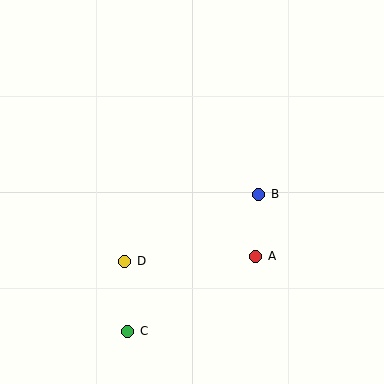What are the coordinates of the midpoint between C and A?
The midpoint between C and A is at (192, 294).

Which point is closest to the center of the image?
Point B at (259, 194) is closest to the center.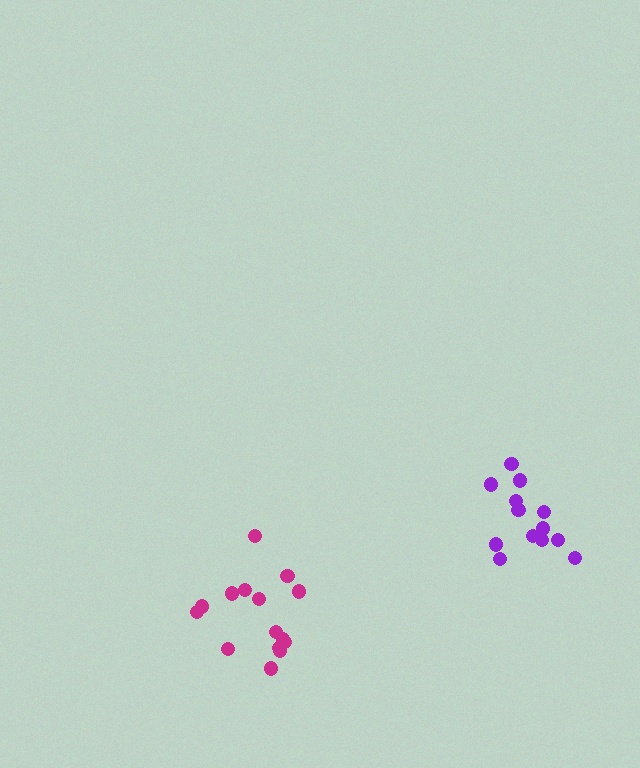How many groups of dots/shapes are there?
There are 2 groups.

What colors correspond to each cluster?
The clusters are colored: purple, magenta.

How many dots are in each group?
Group 1: 13 dots, Group 2: 15 dots (28 total).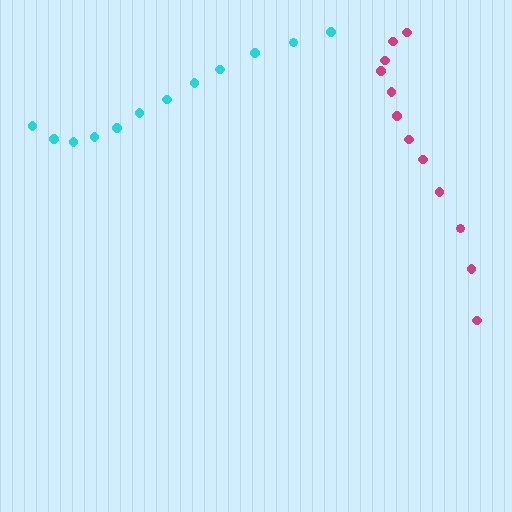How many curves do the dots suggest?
There are 2 distinct paths.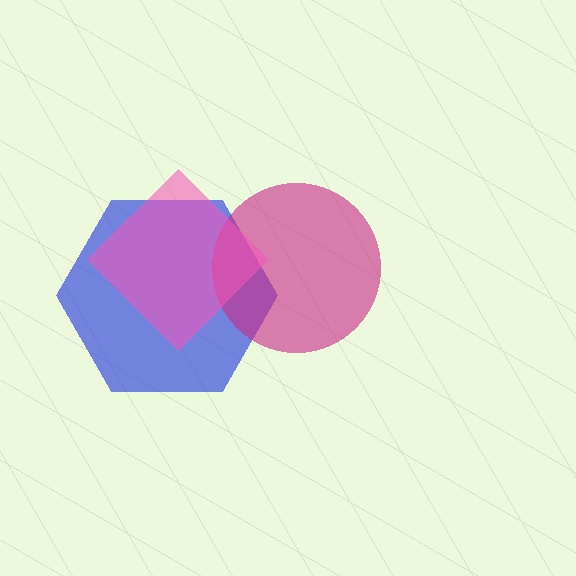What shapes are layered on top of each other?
The layered shapes are: a blue hexagon, a magenta circle, a pink diamond.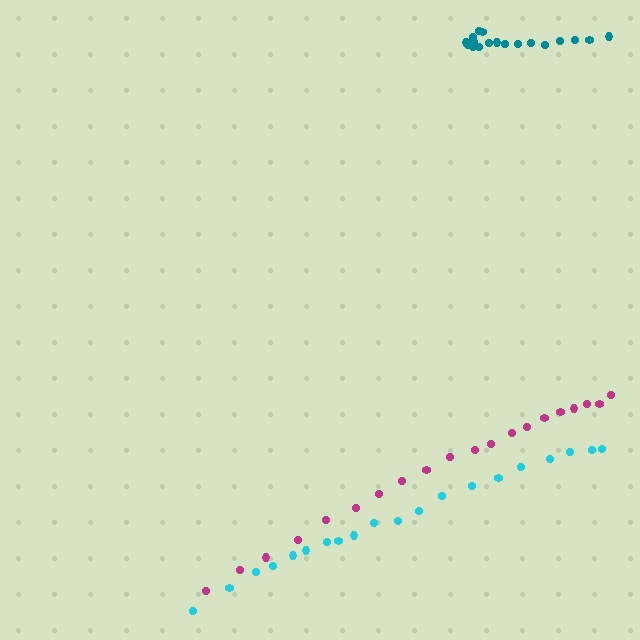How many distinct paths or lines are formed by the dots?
There are 3 distinct paths.